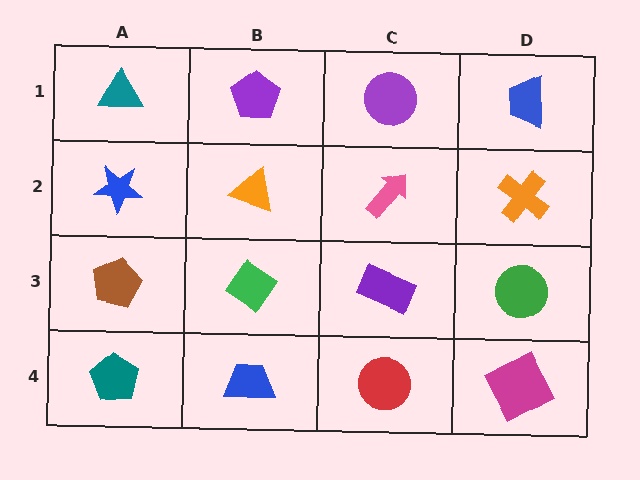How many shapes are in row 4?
4 shapes.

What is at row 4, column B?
A blue trapezoid.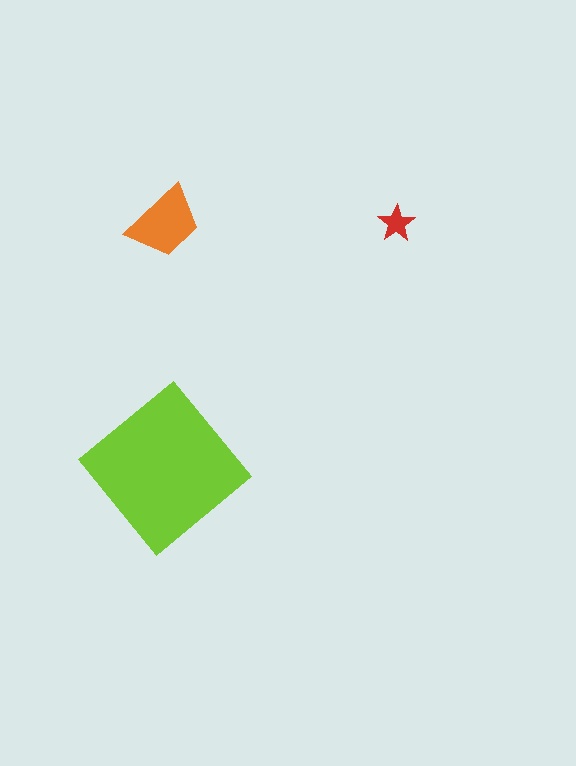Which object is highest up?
The red star is topmost.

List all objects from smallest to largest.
The red star, the orange trapezoid, the lime diamond.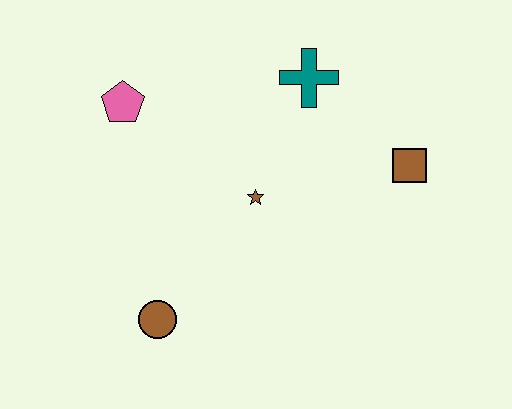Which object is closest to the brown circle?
The brown star is closest to the brown circle.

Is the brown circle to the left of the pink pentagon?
No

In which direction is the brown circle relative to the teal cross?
The brown circle is below the teal cross.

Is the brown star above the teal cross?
No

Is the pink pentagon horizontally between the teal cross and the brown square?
No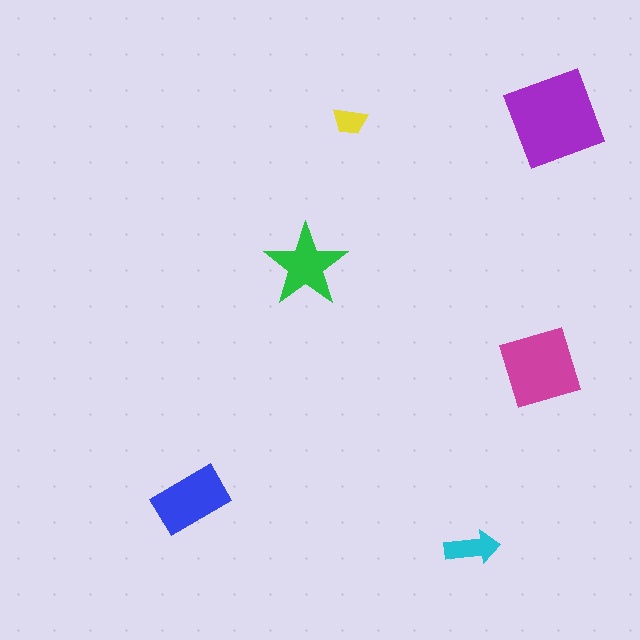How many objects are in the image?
There are 6 objects in the image.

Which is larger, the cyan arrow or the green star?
The green star.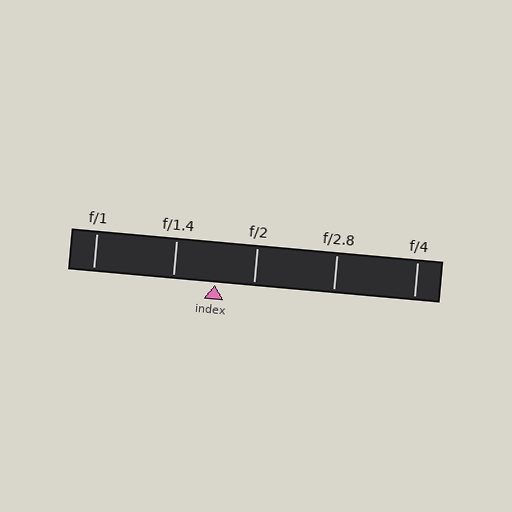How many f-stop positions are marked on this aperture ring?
There are 5 f-stop positions marked.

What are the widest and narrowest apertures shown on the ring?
The widest aperture shown is f/1 and the narrowest is f/4.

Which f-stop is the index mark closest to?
The index mark is closest to f/2.